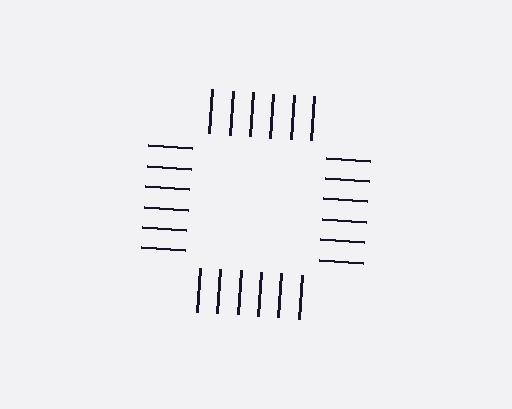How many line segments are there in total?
24 — 6 along each of the 4 edges.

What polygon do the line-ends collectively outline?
An illusory square — the line segments terminate on its edges but no continuous stroke is drawn.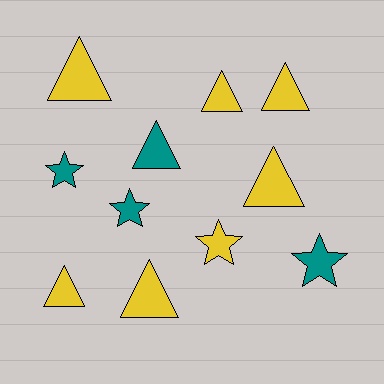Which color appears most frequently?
Yellow, with 7 objects.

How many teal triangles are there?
There is 1 teal triangle.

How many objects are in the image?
There are 11 objects.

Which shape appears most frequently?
Triangle, with 7 objects.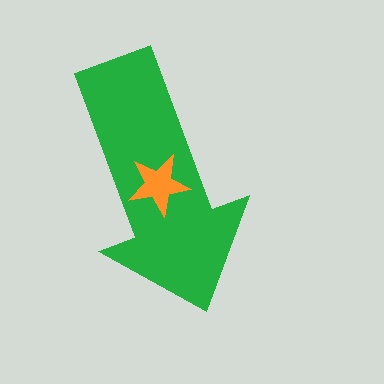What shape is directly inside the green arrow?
The orange star.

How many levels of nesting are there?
2.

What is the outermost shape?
The green arrow.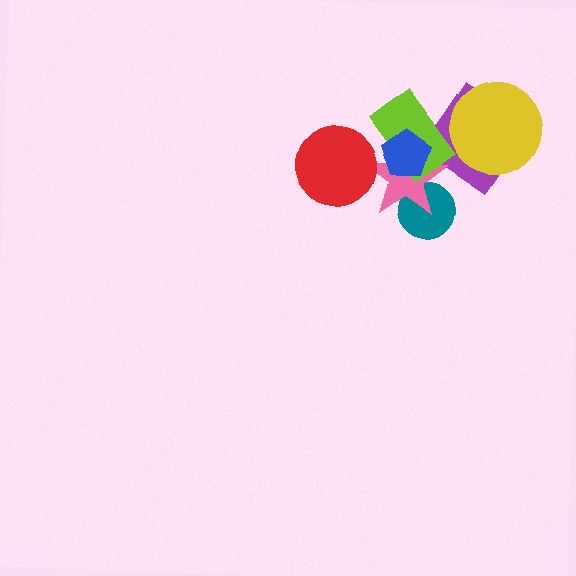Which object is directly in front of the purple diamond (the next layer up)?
The yellow circle is directly in front of the purple diamond.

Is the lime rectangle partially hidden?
Yes, it is partially covered by another shape.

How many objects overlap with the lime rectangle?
3 objects overlap with the lime rectangle.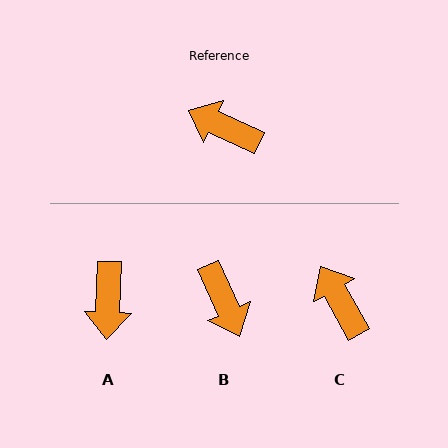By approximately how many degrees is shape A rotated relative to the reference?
Approximately 113 degrees counter-clockwise.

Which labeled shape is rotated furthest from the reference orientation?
B, about 139 degrees away.